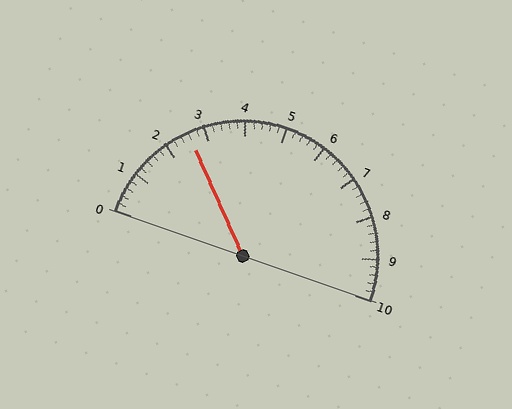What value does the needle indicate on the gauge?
The needle indicates approximately 2.6.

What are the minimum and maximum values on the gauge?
The gauge ranges from 0 to 10.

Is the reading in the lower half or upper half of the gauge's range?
The reading is in the lower half of the range (0 to 10).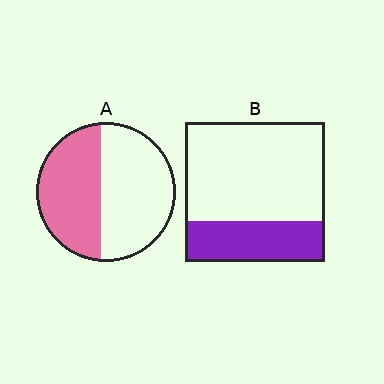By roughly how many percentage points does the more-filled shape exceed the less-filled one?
By roughly 15 percentage points (A over B).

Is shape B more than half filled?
No.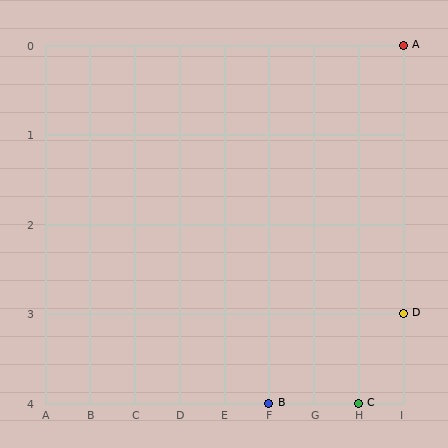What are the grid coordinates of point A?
Point A is at grid coordinates (I, 0).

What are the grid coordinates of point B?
Point B is at grid coordinates (F, 4).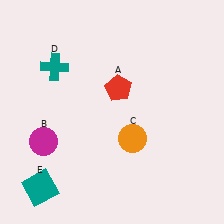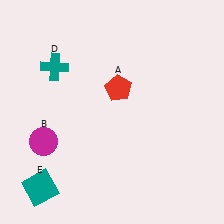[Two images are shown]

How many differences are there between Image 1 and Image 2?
There is 1 difference between the two images.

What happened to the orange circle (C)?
The orange circle (C) was removed in Image 2. It was in the bottom-right area of Image 1.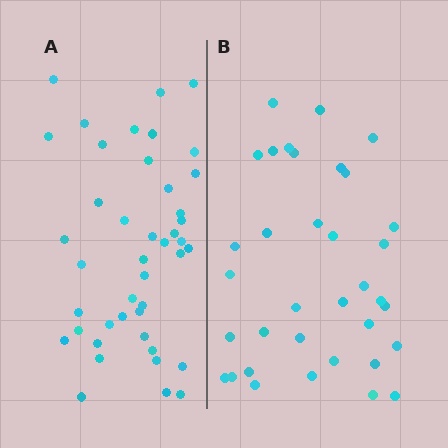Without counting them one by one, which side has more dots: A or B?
Region A (the left region) has more dots.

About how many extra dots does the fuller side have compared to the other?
Region A has roughly 8 or so more dots than region B.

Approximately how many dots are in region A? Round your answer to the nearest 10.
About 40 dots. (The exact count is 43, which rounds to 40.)